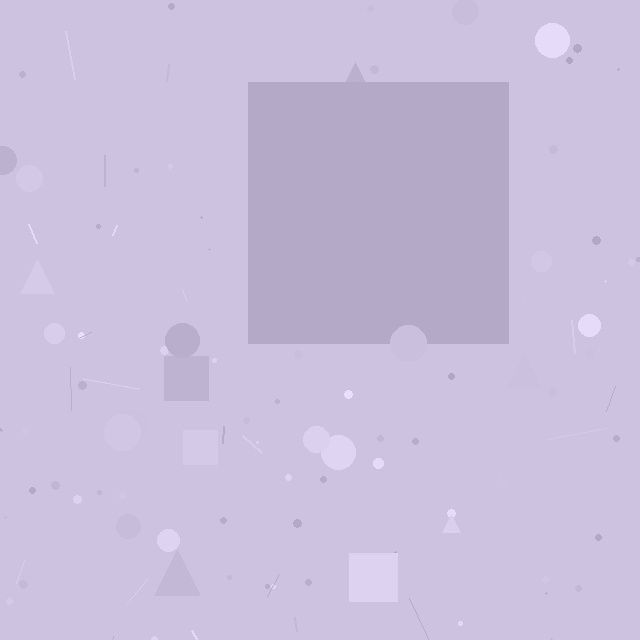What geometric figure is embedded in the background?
A square is embedded in the background.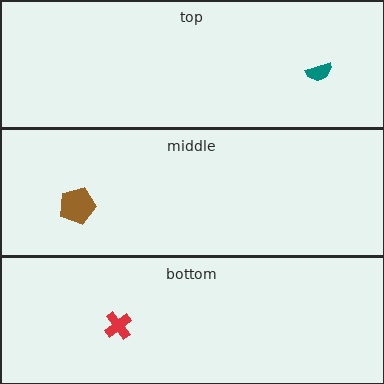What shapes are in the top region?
The teal semicircle.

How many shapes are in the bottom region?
1.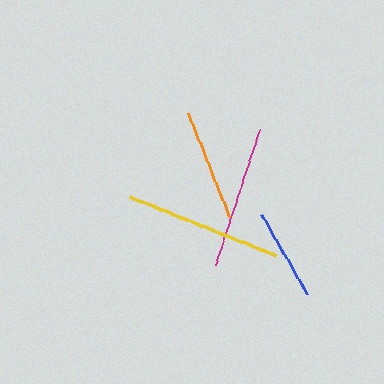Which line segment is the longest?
The yellow line is the longest at approximately 158 pixels.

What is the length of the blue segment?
The blue segment is approximately 91 pixels long.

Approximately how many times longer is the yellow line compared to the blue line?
The yellow line is approximately 1.7 times the length of the blue line.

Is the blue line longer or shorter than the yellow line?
The yellow line is longer than the blue line.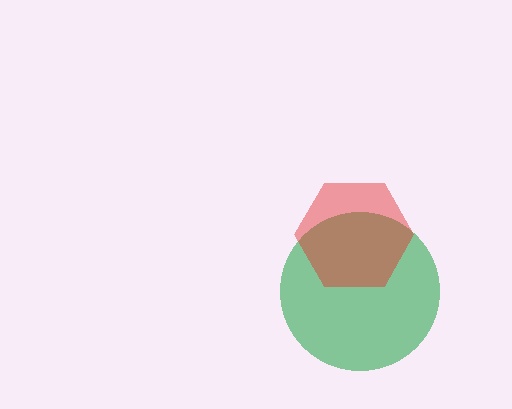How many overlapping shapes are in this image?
There are 2 overlapping shapes in the image.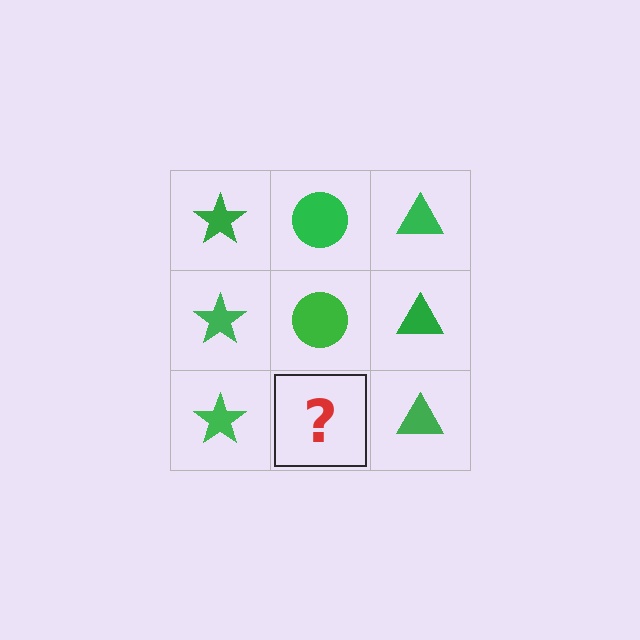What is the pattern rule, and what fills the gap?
The rule is that each column has a consistent shape. The gap should be filled with a green circle.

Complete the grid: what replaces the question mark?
The question mark should be replaced with a green circle.